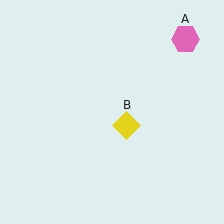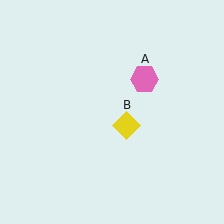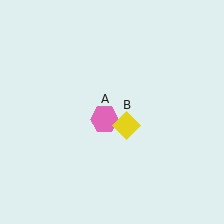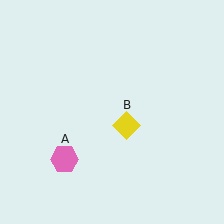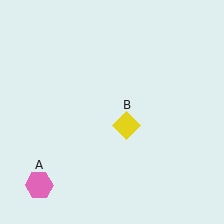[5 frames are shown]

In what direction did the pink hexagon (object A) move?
The pink hexagon (object A) moved down and to the left.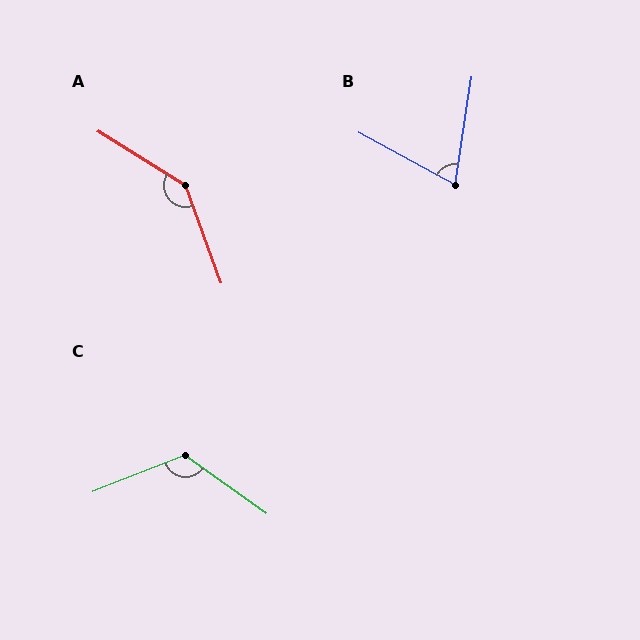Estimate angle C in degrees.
Approximately 123 degrees.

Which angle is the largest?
A, at approximately 142 degrees.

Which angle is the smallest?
B, at approximately 70 degrees.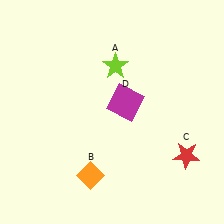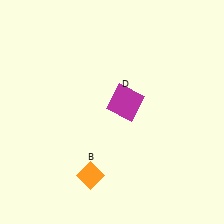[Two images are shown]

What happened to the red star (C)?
The red star (C) was removed in Image 2. It was in the bottom-right area of Image 1.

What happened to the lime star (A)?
The lime star (A) was removed in Image 2. It was in the top-right area of Image 1.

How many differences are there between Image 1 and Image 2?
There are 2 differences between the two images.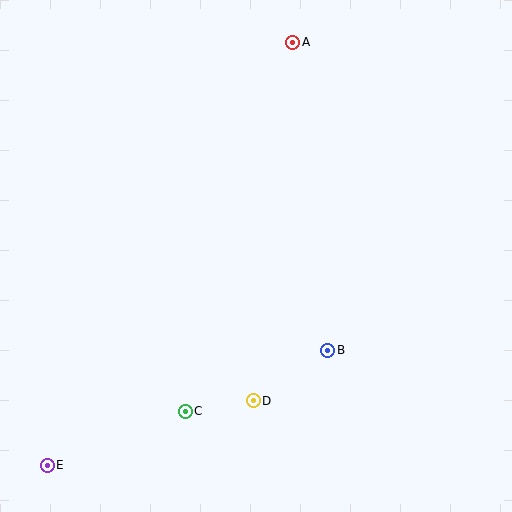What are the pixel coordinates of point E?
Point E is at (47, 465).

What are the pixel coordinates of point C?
Point C is at (185, 411).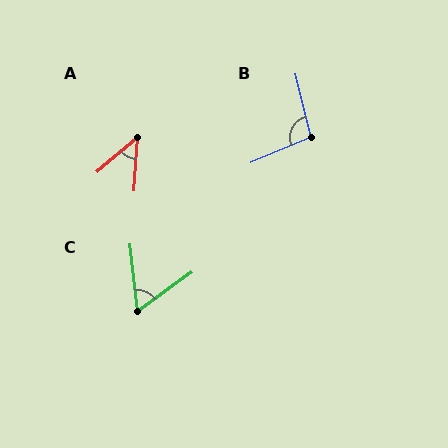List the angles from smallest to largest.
A (47°), C (60°), B (99°).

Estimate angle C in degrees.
Approximately 60 degrees.